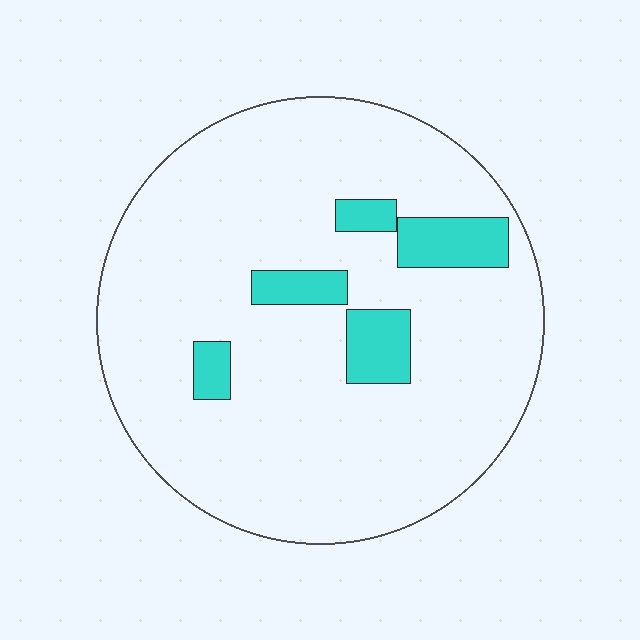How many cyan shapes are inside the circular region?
5.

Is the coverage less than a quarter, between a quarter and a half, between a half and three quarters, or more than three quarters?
Less than a quarter.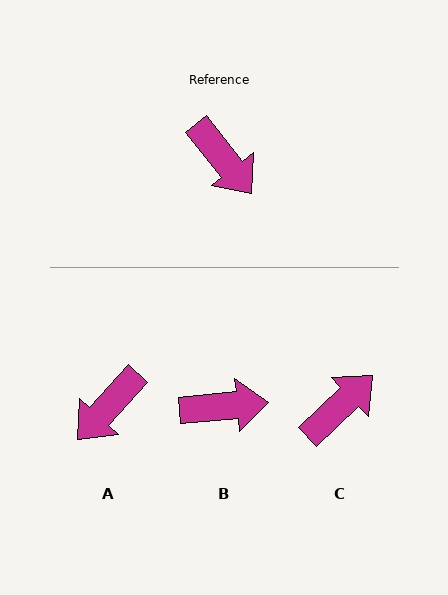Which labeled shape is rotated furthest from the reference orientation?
C, about 95 degrees away.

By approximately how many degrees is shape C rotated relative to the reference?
Approximately 95 degrees counter-clockwise.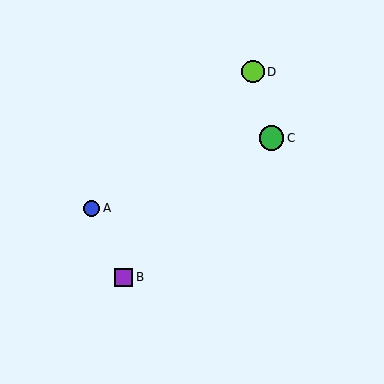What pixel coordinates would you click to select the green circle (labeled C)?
Click at (272, 138) to select the green circle C.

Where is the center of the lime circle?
The center of the lime circle is at (253, 72).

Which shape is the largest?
The green circle (labeled C) is the largest.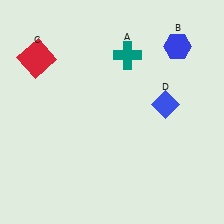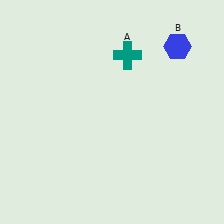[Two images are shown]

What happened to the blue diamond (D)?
The blue diamond (D) was removed in Image 2. It was in the top-right area of Image 1.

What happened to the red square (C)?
The red square (C) was removed in Image 2. It was in the top-left area of Image 1.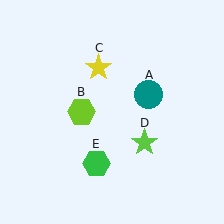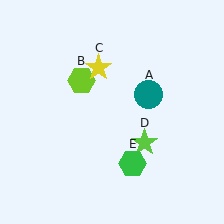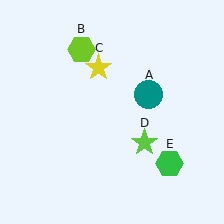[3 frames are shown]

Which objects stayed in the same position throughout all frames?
Teal circle (object A) and yellow star (object C) and lime star (object D) remained stationary.